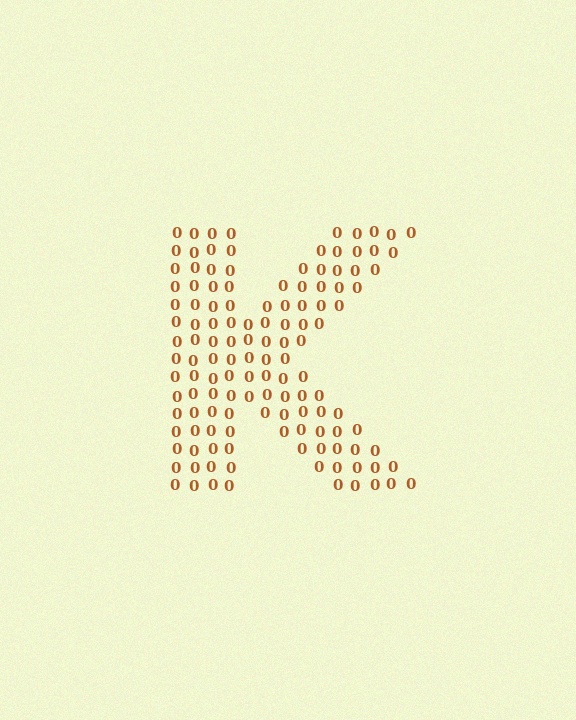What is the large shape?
The large shape is the letter K.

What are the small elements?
The small elements are digit 0's.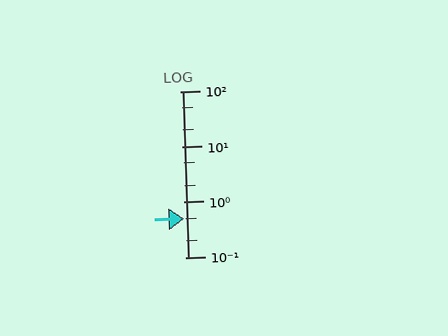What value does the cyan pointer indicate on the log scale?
The pointer indicates approximately 0.5.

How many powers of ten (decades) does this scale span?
The scale spans 3 decades, from 0.1 to 100.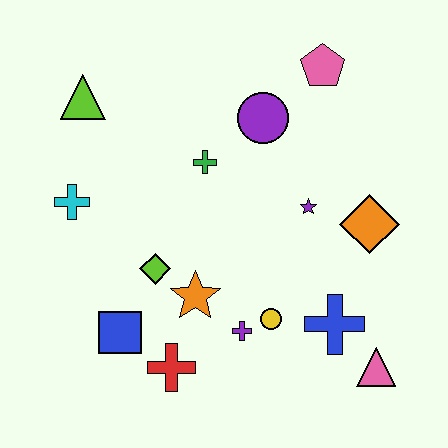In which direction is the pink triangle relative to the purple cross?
The pink triangle is to the right of the purple cross.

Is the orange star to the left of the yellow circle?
Yes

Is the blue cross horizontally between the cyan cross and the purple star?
No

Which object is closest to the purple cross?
The yellow circle is closest to the purple cross.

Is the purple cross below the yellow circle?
Yes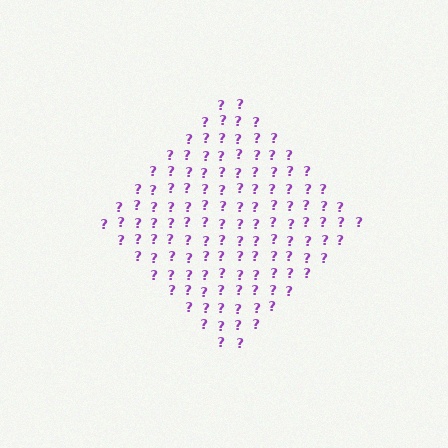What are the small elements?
The small elements are question marks.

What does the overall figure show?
The overall figure shows a diamond.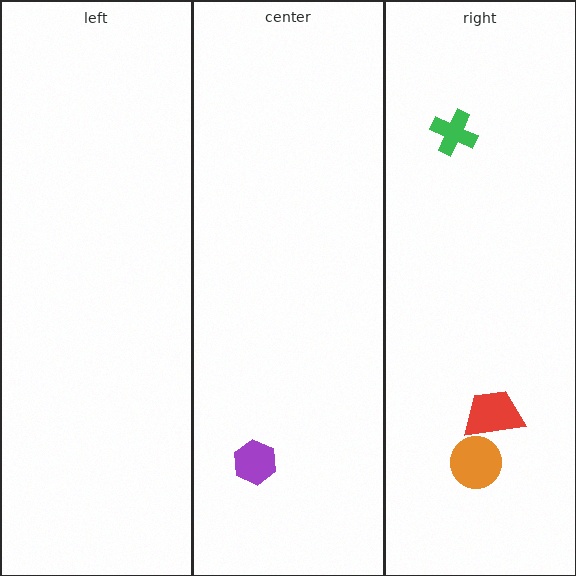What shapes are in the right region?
The orange circle, the red trapezoid, the green cross.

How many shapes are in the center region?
1.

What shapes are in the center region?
The purple hexagon.